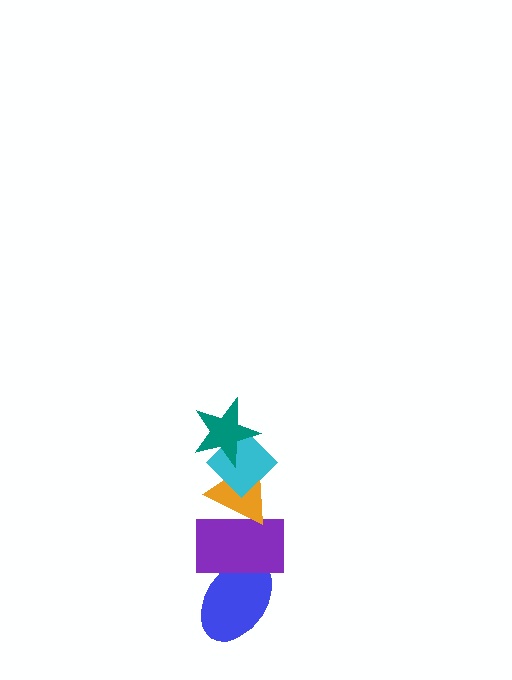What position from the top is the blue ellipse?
The blue ellipse is 5th from the top.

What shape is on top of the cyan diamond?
The teal star is on top of the cyan diamond.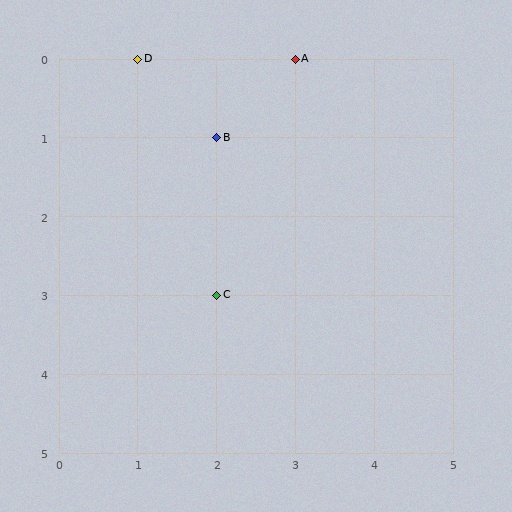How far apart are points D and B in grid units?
Points D and B are 1 column and 1 row apart (about 1.4 grid units diagonally).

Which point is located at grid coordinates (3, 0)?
Point A is at (3, 0).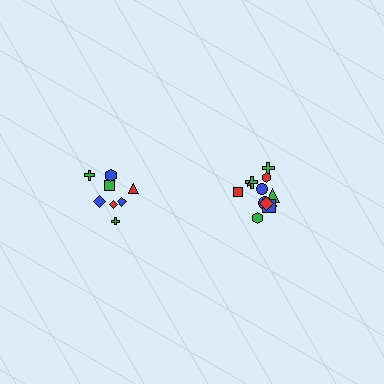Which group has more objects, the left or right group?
The right group.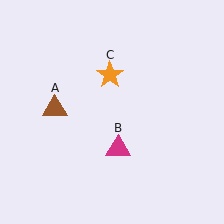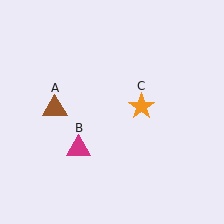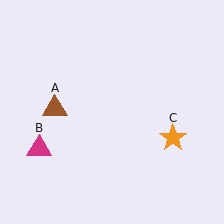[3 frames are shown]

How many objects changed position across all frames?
2 objects changed position: magenta triangle (object B), orange star (object C).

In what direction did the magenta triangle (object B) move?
The magenta triangle (object B) moved left.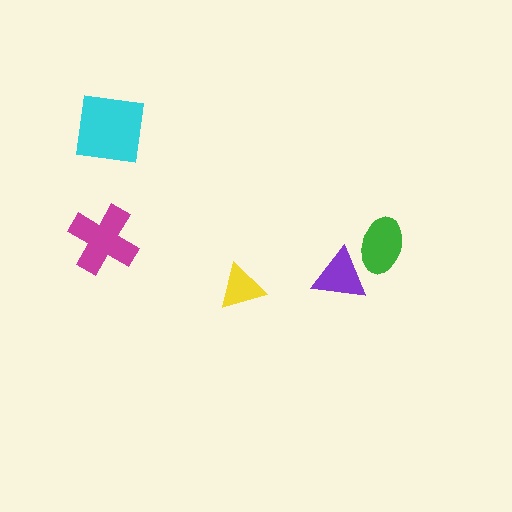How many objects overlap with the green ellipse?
1 object overlaps with the green ellipse.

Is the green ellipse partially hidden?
No, no other shape covers it.